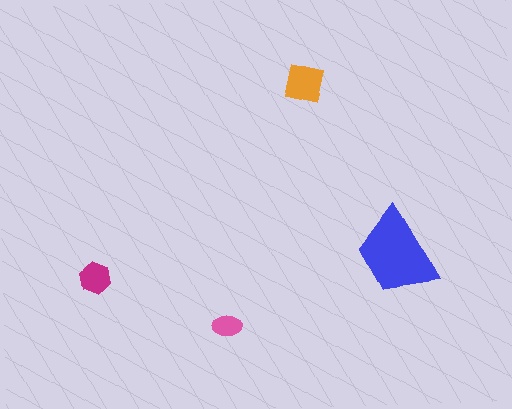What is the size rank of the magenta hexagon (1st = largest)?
3rd.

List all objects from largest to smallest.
The blue trapezoid, the orange square, the magenta hexagon, the pink ellipse.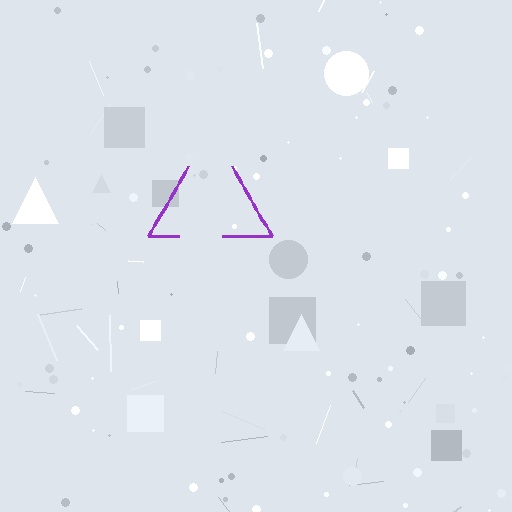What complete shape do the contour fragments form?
The contour fragments form a triangle.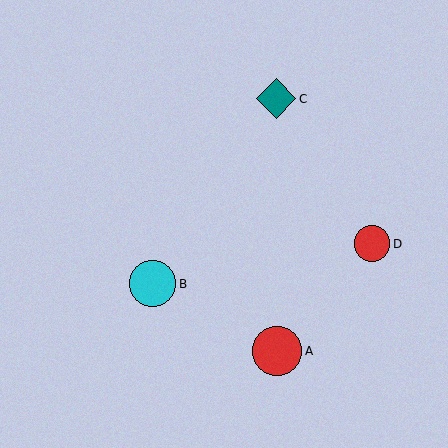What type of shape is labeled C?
Shape C is a teal diamond.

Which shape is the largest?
The red circle (labeled A) is the largest.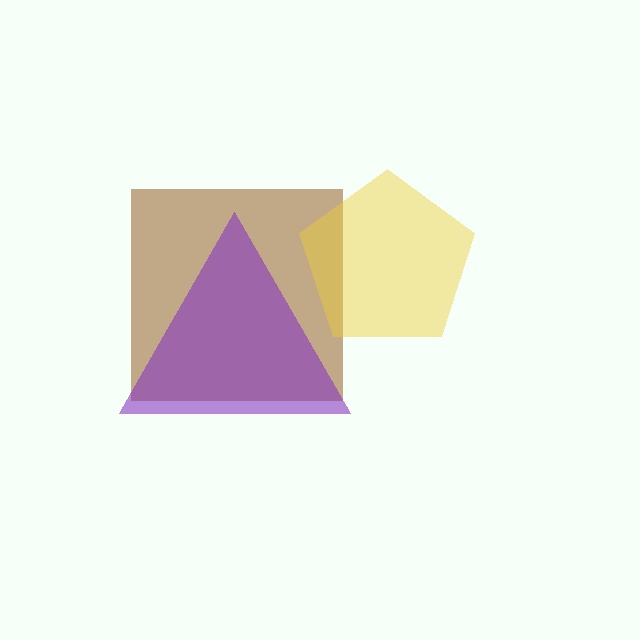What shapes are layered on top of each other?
The layered shapes are: a brown square, a purple triangle, a yellow pentagon.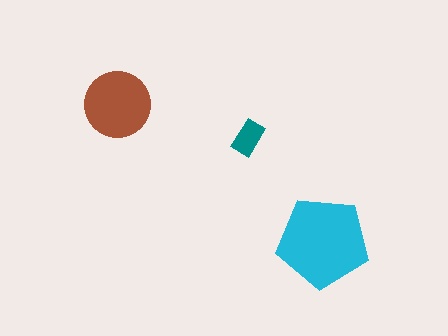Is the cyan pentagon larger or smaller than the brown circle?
Larger.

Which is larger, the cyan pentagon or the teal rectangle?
The cyan pentagon.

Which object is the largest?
The cyan pentagon.